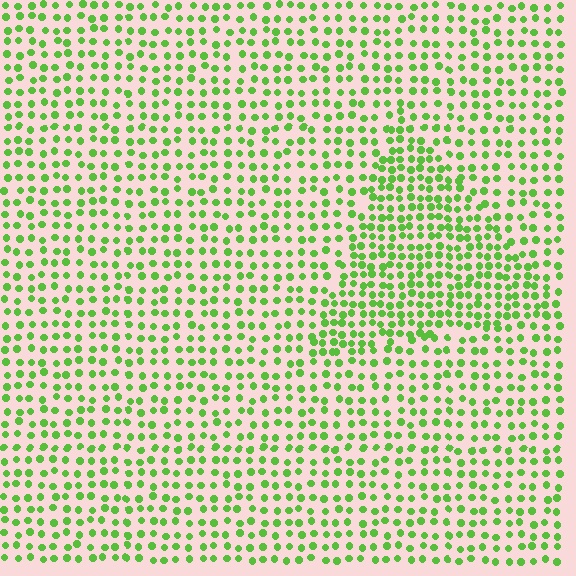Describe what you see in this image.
The image contains small lime elements arranged at two different densities. A triangle-shaped region is visible where the elements are more densely packed than the surrounding area.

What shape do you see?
I see a triangle.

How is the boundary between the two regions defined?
The boundary is defined by a change in element density (approximately 1.6x ratio). All elements are the same color, size, and shape.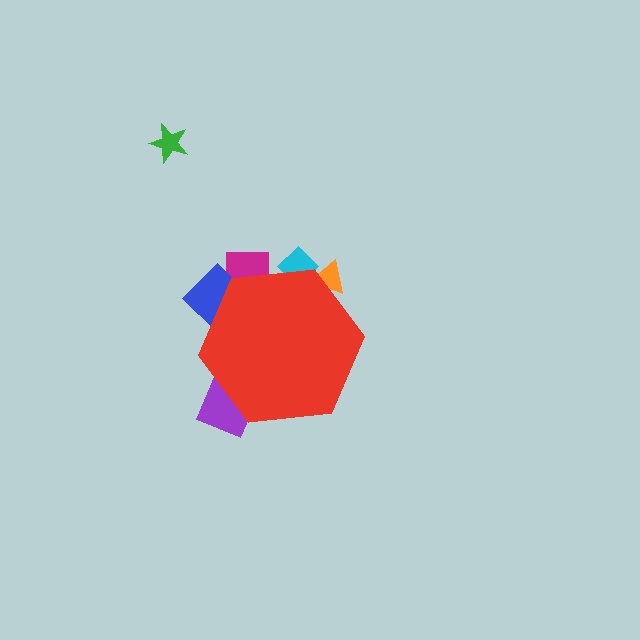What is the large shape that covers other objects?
A red hexagon.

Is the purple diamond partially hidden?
Yes, the purple diamond is partially hidden behind the red hexagon.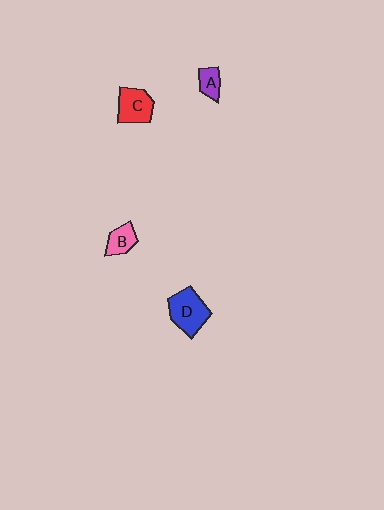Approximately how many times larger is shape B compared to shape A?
Approximately 1.2 times.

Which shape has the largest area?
Shape D (blue).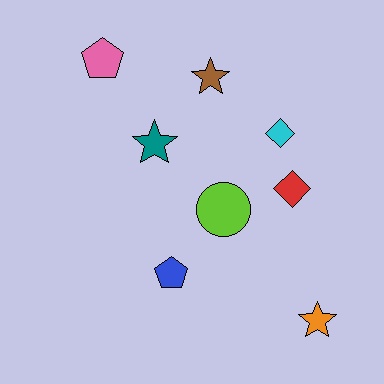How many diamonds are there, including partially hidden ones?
There are 2 diamonds.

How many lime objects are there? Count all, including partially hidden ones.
There is 1 lime object.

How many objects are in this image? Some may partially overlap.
There are 8 objects.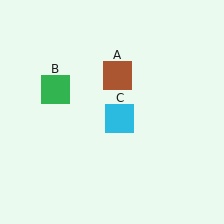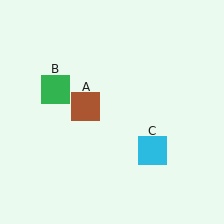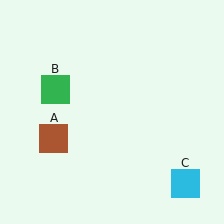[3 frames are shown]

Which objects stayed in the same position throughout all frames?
Green square (object B) remained stationary.